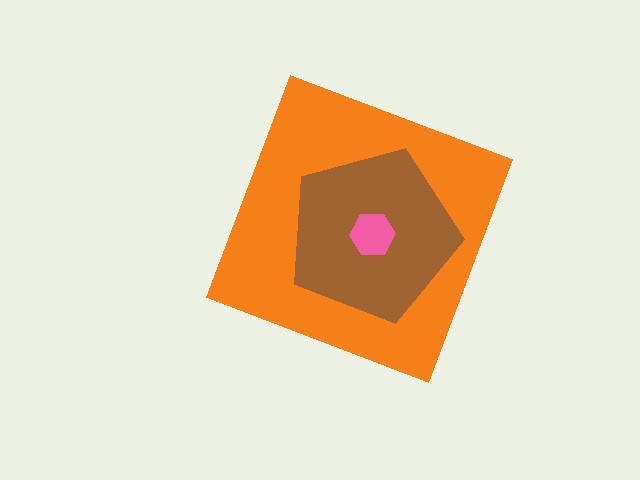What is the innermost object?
The pink hexagon.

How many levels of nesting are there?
3.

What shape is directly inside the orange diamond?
The brown pentagon.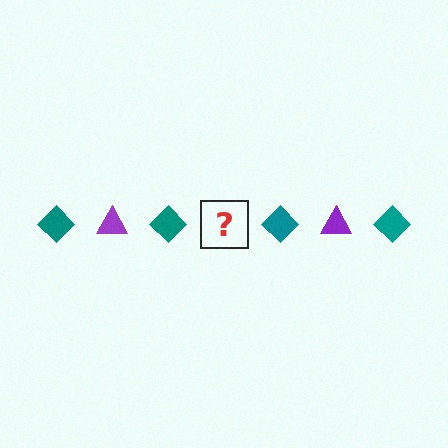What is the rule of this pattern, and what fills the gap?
The rule is that the pattern alternates between teal diamond and purple triangle. The gap should be filled with a purple triangle.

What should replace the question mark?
The question mark should be replaced with a purple triangle.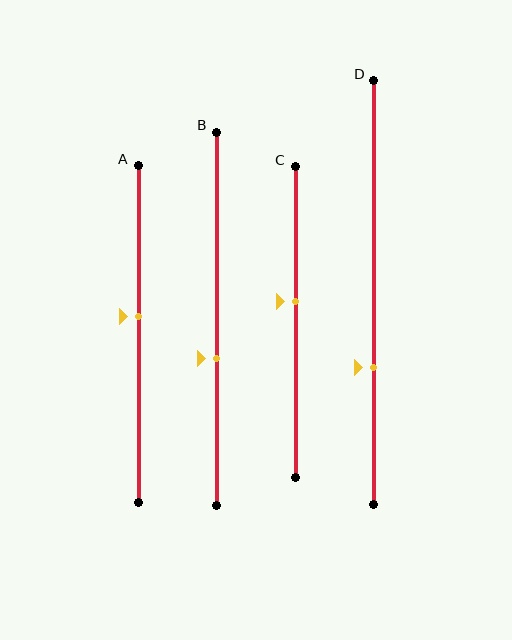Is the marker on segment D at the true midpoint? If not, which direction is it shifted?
No, the marker on segment D is shifted downward by about 17% of the segment length.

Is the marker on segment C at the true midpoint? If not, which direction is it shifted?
No, the marker on segment C is shifted upward by about 7% of the segment length.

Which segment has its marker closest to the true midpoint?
Segment A has its marker closest to the true midpoint.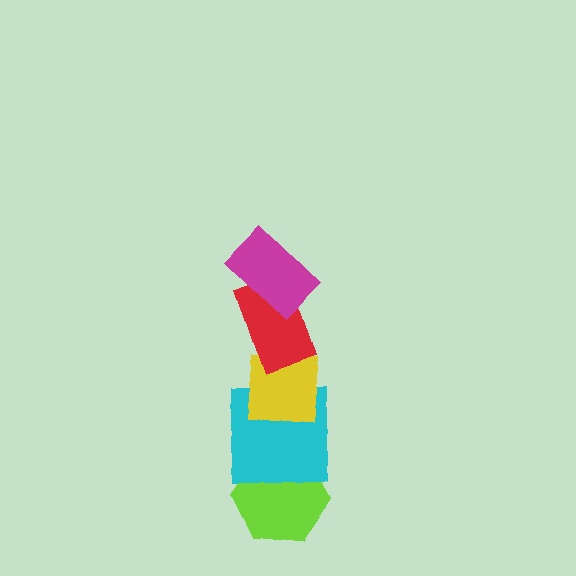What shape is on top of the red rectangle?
The magenta rectangle is on top of the red rectangle.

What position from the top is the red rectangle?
The red rectangle is 2nd from the top.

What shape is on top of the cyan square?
The yellow square is on top of the cyan square.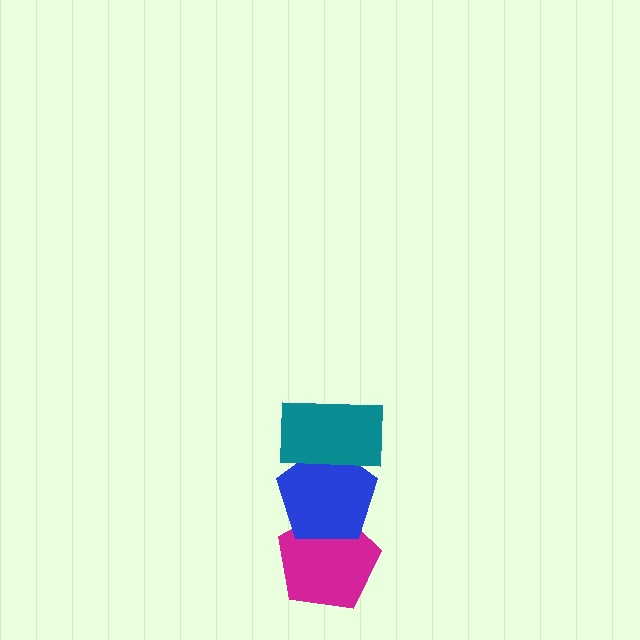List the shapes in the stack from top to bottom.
From top to bottom: the teal rectangle, the blue pentagon, the magenta pentagon.